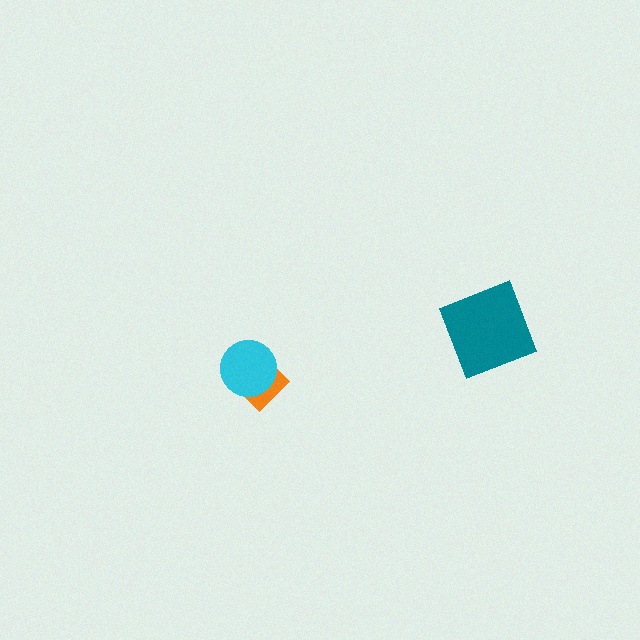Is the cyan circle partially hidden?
No, no other shape covers it.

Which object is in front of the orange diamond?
The cyan circle is in front of the orange diamond.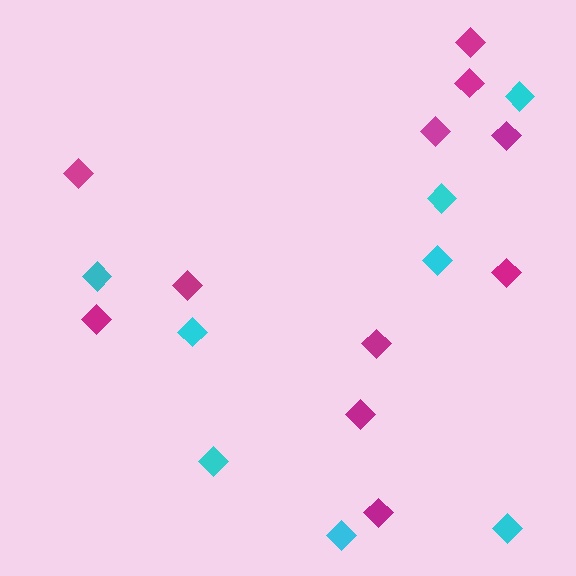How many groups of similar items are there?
There are 2 groups: one group of magenta diamonds (11) and one group of cyan diamonds (8).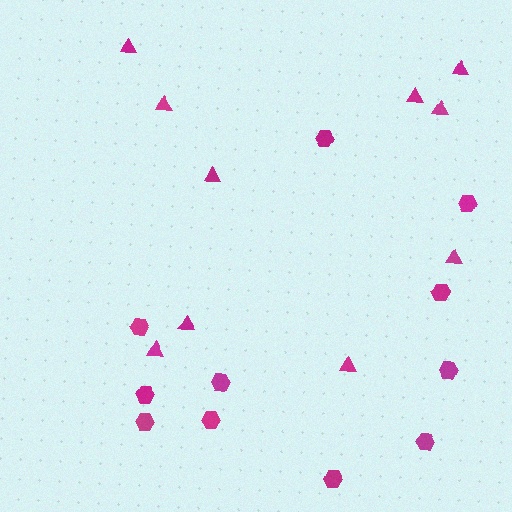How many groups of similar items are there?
There are 2 groups: one group of hexagons (11) and one group of triangles (10).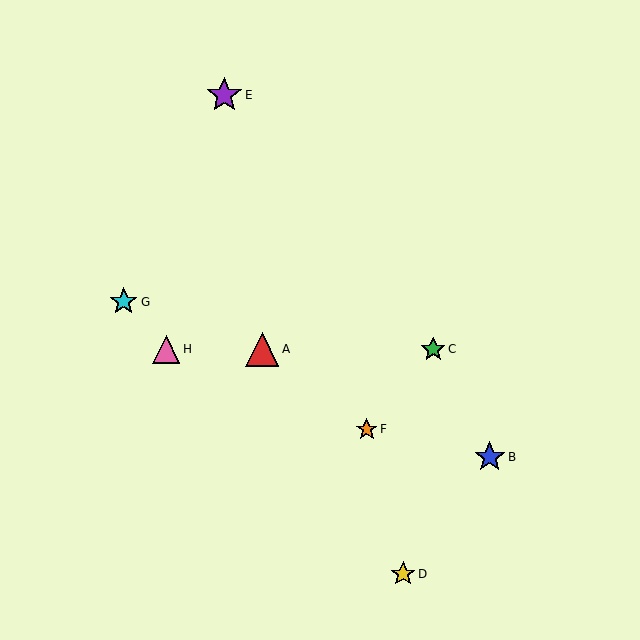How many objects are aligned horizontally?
3 objects (A, C, H) are aligned horizontally.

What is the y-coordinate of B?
Object B is at y≈457.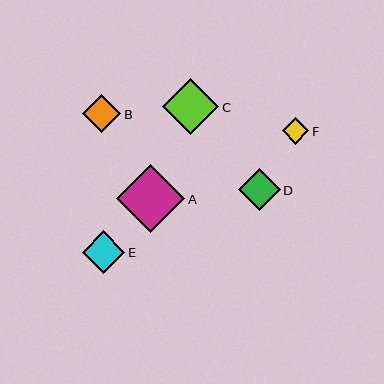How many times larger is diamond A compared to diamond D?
Diamond A is approximately 1.6 times the size of diamond D.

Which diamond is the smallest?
Diamond F is the smallest with a size of approximately 27 pixels.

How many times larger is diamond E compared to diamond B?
Diamond E is approximately 1.1 times the size of diamond B.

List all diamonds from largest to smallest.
From largest to smallest: A, C, E, D, B, F.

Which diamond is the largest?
Diamond A is the largest with a size of approximately 68 pixels.